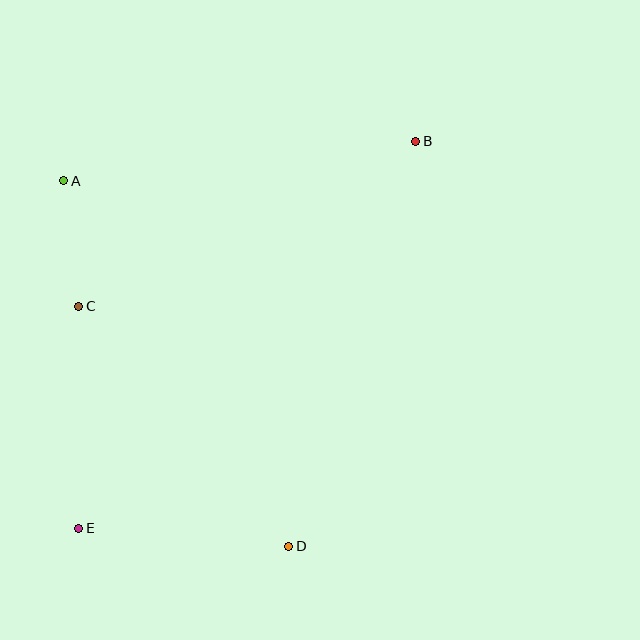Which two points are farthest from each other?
Points B and E are farthest from each other.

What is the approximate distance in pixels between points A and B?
The distance between A and B is approximately 354 pixels.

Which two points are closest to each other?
Points A and C are closest to each other.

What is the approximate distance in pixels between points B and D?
The distance between B and D is approximately 425 pixels.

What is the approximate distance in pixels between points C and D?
The distance between C and D is approximately 319 pixels.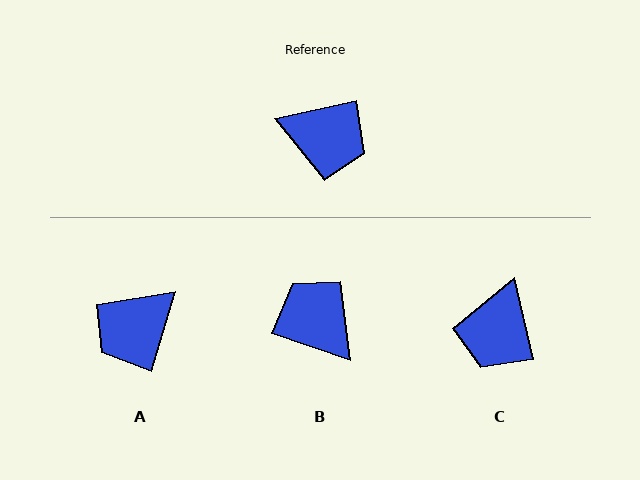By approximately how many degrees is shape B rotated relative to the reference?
Approximately 148 degrees counter-clockwise.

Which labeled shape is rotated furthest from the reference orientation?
B, about 148 degrees away.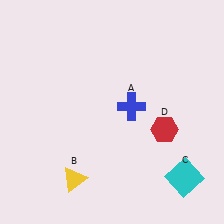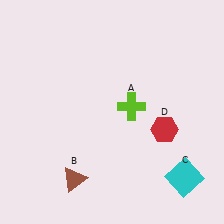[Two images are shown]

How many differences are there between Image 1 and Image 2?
There are 2 differences between the two images.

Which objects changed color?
A changed from blue to lime. B changed from yellow to brown.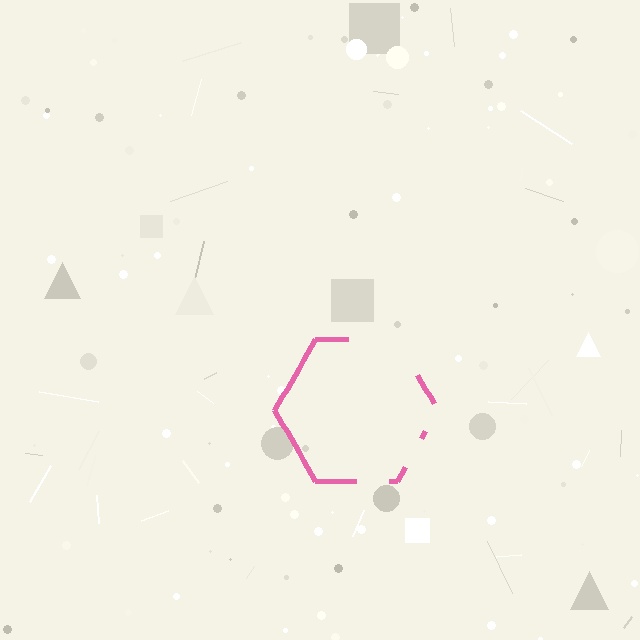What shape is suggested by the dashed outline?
The dashed outline suggests a hexagon.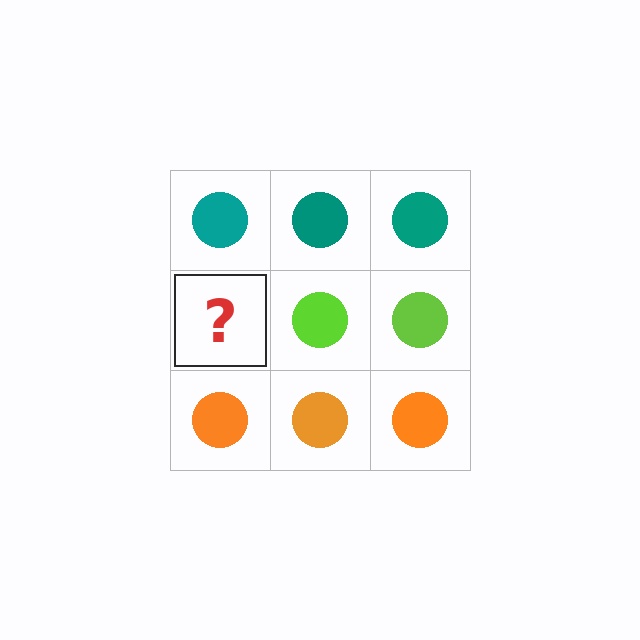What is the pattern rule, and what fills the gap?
The rule is that each row has a consistent color. The gap should be filled with a lime circle.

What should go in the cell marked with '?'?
The missing cell should contain a lime circle.